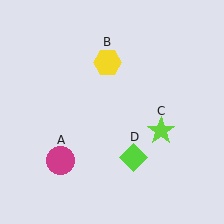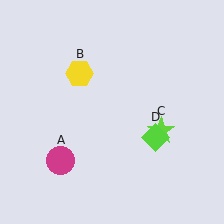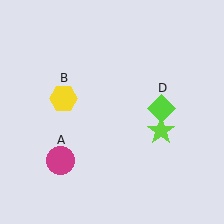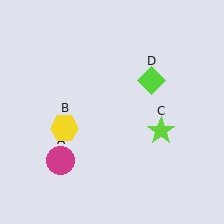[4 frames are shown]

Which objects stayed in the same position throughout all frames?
Magenta circle (object A) and lime star (object C) remained stationary.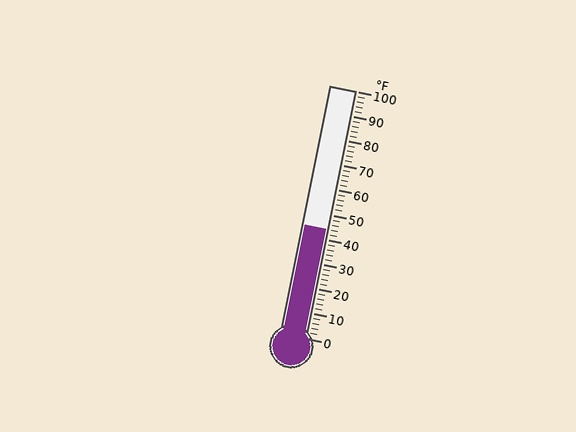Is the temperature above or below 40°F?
The temperature is above 40°F.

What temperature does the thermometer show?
The thermometer shows approximately 44°F.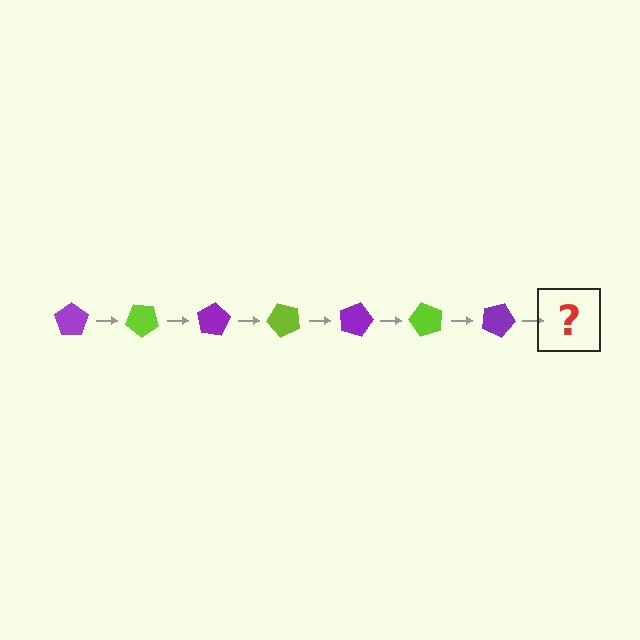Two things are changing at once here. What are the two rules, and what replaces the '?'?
The two rules are that it rotates 40 degrees each step and the color cycles through purple and lime. The '?' should be a lime pentagon, rotated 280 degrees from the start.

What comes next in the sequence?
The next element should be a lime pentagon, rotated 280 degrees from the start.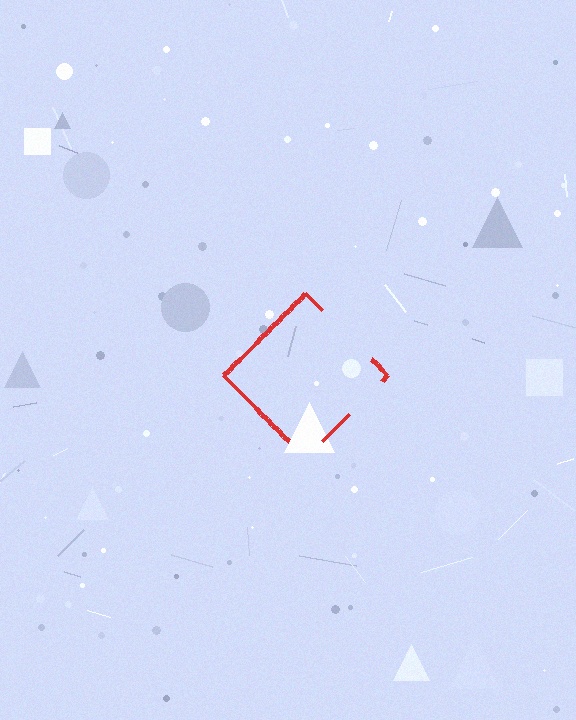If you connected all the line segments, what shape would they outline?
They would outline a diamond.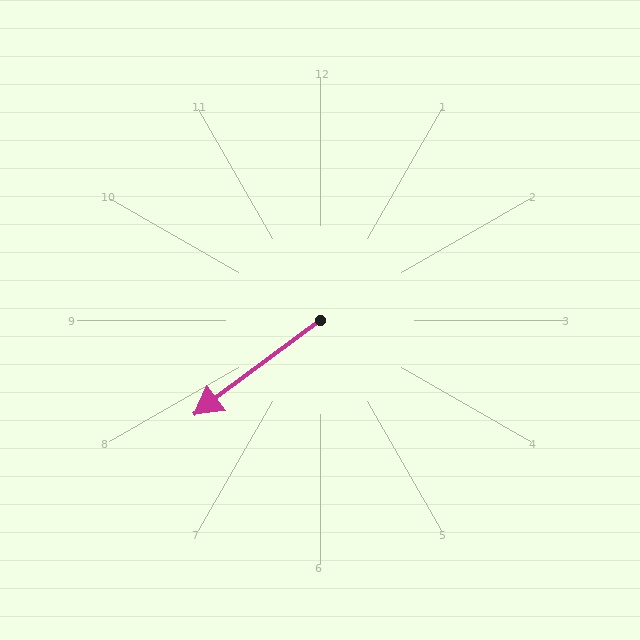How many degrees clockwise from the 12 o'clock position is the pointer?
Approximately 233 degrees.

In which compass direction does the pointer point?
Southwest.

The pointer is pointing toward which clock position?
Roughly 8 o'clock.